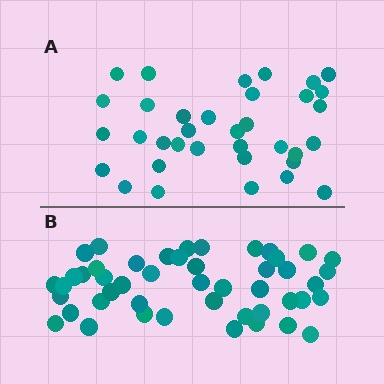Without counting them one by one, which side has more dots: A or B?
Region B (the bottom region) has more dots.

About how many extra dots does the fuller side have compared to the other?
Region B has roughly 12 or so more dots than region A.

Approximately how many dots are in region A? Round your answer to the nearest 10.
About 40 dots. (The exact count is 35, which rounds to 40.)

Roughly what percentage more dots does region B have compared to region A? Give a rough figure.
About 35% more.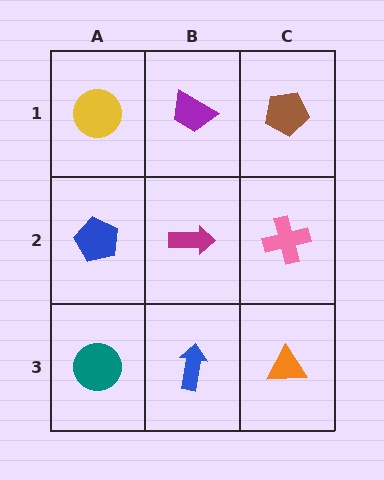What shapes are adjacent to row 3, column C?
A pink cross (row 2, column C), a blue arrow (row 3, column B).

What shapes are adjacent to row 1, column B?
A magenta arrow (row 2, column B), a yellow circle (row 1, column A), a brown pentagon (row 1, column C).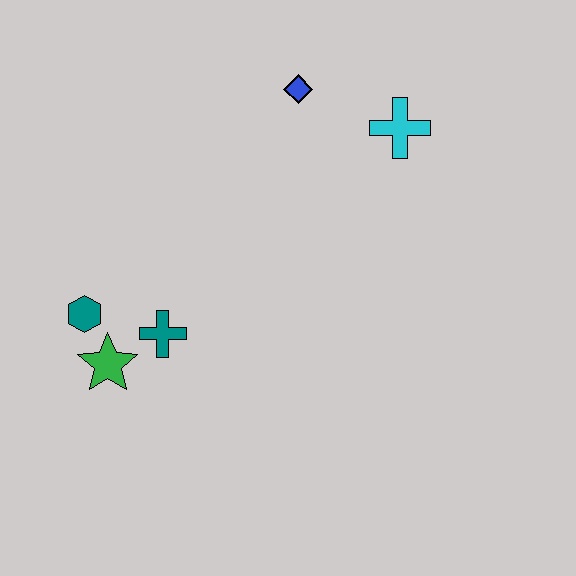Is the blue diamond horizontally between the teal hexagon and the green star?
No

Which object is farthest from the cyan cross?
The green star is farthest from the cyan cross.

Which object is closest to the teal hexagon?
The green star is closest to the teal hexagon.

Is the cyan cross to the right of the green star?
Yes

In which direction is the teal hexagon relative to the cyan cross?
The teal hexagon is to the left of the cyan cross.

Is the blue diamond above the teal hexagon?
Yes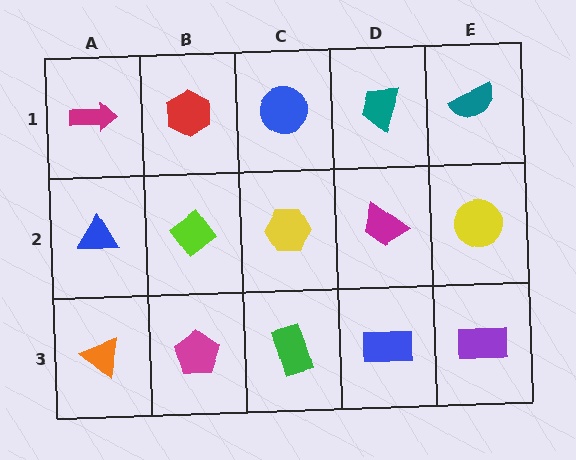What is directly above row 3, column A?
A blue triangle.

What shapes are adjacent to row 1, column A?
A blue triangle (row 2, column A), a red hexagon (row 1, column B).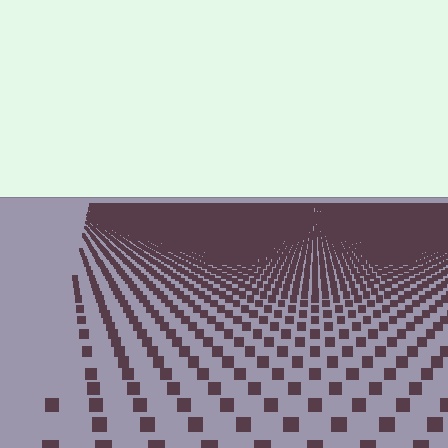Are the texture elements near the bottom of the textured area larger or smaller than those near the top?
Larger. Near the bottom, elements are closer to the viewer and appear at a bigger on-screen size.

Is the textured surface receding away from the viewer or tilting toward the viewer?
The surface is receding away from the viewer. Texture elements get smaller and denser toward the top.